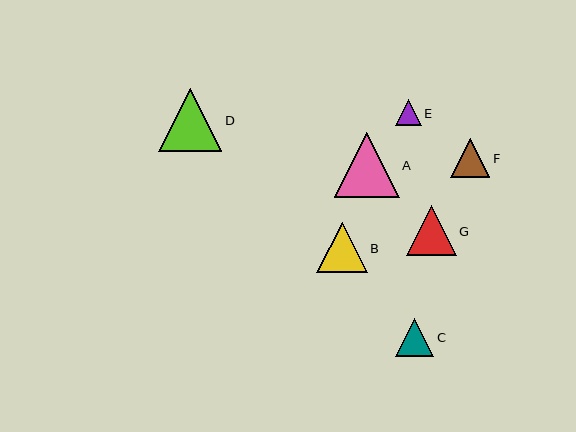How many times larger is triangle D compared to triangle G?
Triangle D is approximately 1.3 times the size of triangle G.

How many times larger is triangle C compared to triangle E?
Triangle C is approximately 1.5 times the size of triangle E.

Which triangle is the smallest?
Triangle E is the smallest with a size of approximately 26 pixels.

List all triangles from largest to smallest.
From largest to smallest: A, D, G, B, F, C, E.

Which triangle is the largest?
Triangle A is the largest with a size of approximately 64 pixels.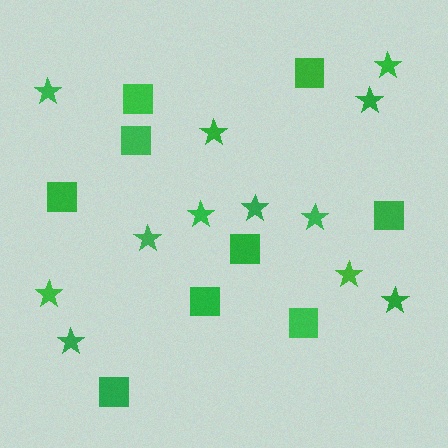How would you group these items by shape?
There are 2 groups: one group of squares (9) and one group of stars (12).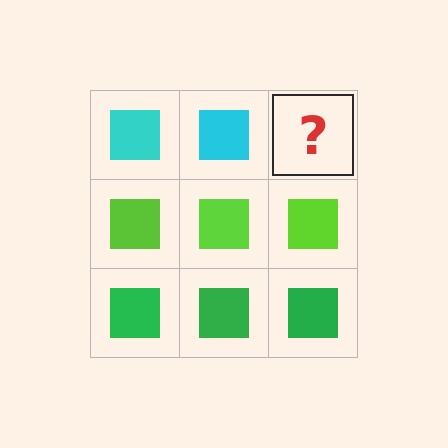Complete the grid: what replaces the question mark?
The question mark should be replaced with a cyan square.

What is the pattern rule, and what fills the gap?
The rule is that each row has a consistent color. The gap should be filled with a cyan square.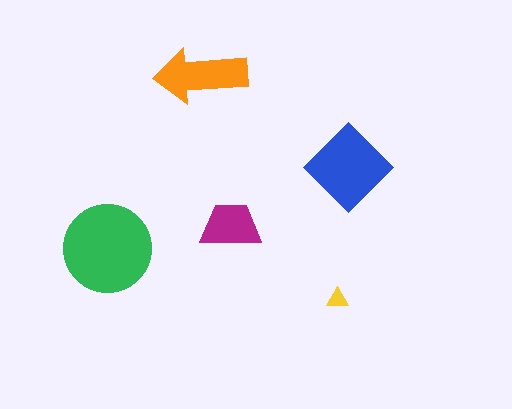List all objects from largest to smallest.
The green circle, the blue diamond, the orange arrow, the magenta trapezoid, the yellow triangle.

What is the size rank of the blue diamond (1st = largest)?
2nd.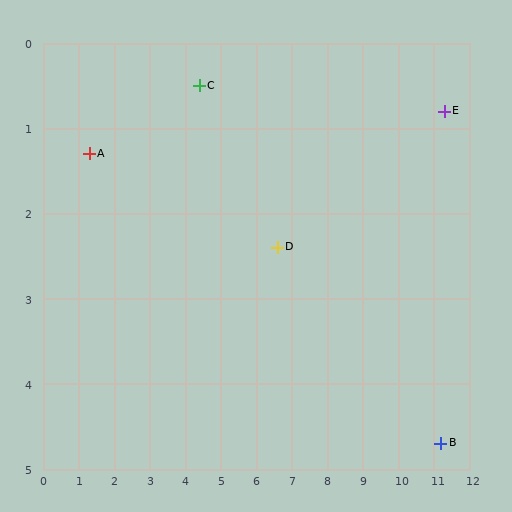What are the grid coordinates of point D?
Point D is at approximately (6.6, 2.4).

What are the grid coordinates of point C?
Point C is at approximately (4.4, 0.5).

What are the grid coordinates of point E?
Point E is at approximately (11.3, 0.8).